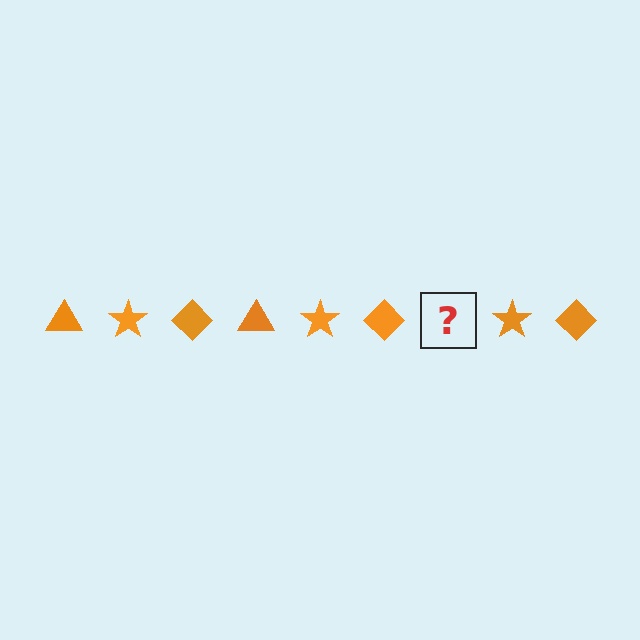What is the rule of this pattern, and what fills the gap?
The rule is that the pattern cycles through triangle, star, diamond shapes in orange. The gap should be filled with an orange triangle.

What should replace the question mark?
The question mark should be replaced with an orange triangle.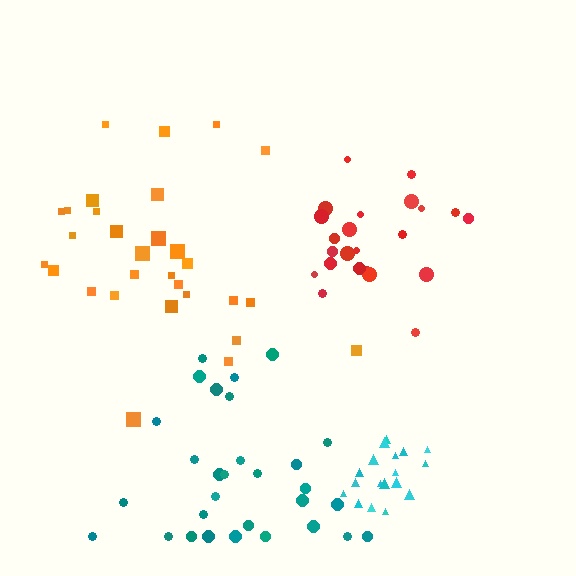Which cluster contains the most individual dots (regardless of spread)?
Teal (30).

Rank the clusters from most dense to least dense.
cyan, red, orange, teal.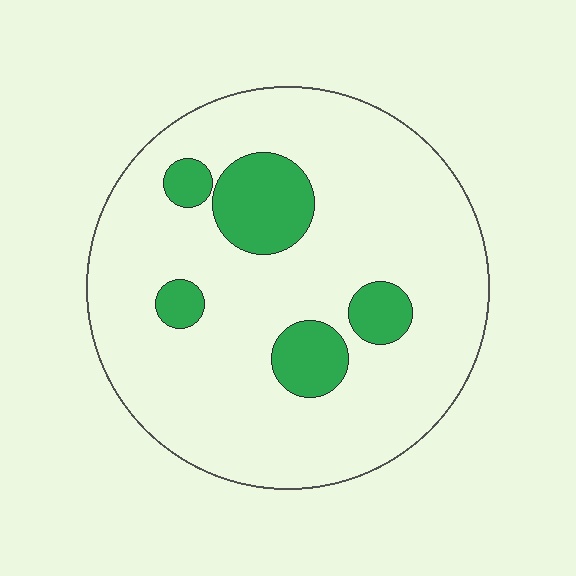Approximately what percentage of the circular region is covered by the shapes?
Approximately 15%.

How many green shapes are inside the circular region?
5.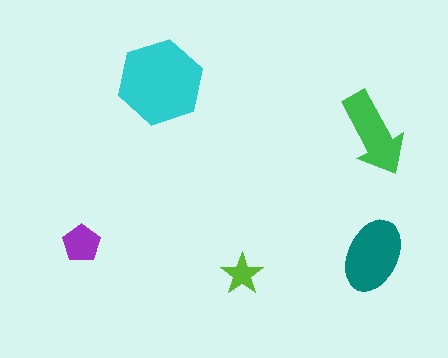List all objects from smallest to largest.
The lime star, the purple pentagon, the green arrow, the teal ellipse, the cyan hexagon.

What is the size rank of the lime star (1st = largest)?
5th.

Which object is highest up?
The cyan hexagon is topmost.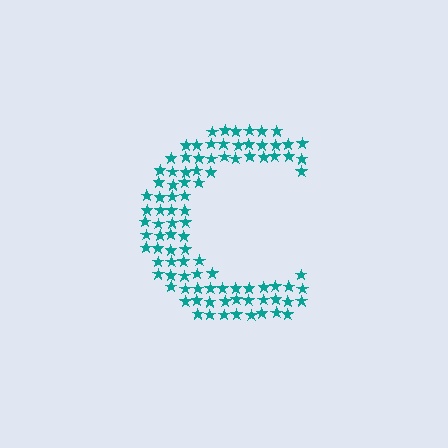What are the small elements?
The small elements are stars.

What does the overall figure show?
The overall figure shows the letter C.